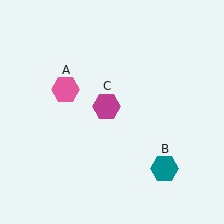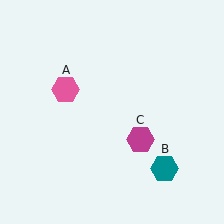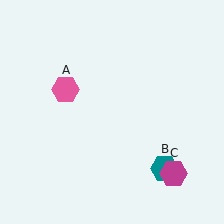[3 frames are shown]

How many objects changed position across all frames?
1 object changed position: magenta hexagon (object C).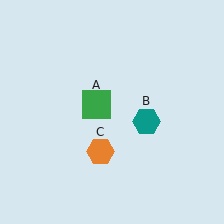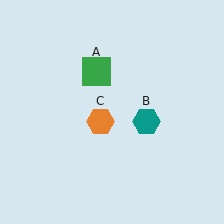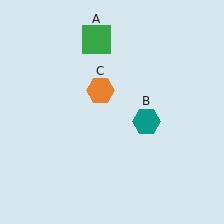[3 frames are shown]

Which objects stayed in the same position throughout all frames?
Teal hexagon (object B) remained stationary.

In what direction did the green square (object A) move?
The green square (object A) moved up.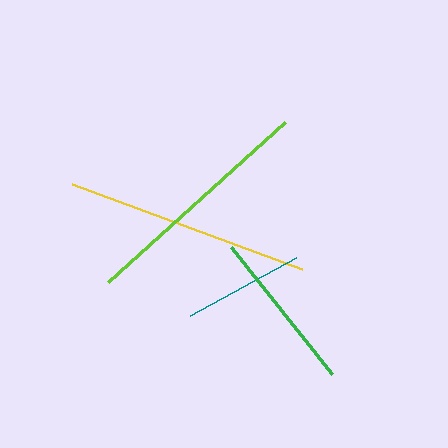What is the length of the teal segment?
The teal segment is approximately 121 pixels long.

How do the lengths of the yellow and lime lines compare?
The yellow and lime lines are approximately the same length.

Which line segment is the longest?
The yellow line is the longest at approximately 244 pixels.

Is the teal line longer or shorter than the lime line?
The lime line is longer than the teal line.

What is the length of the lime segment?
The lime segment is approximately 239 pixels long.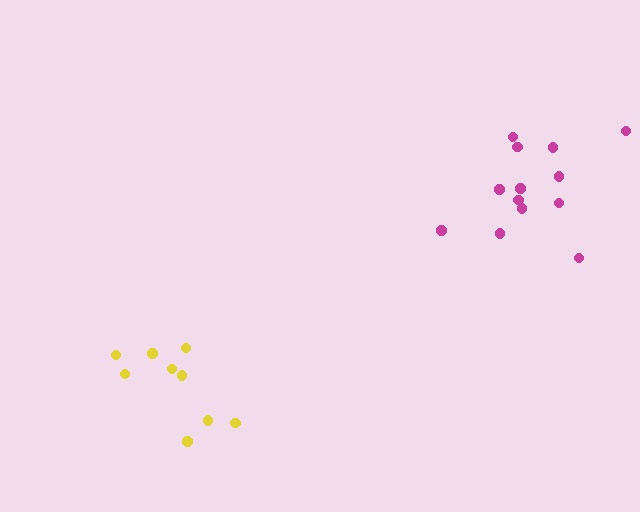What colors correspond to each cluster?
The clusters are colored: magenta, yellow.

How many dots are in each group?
Group 1: 13 dots, Group 2: 9 dots (22 total).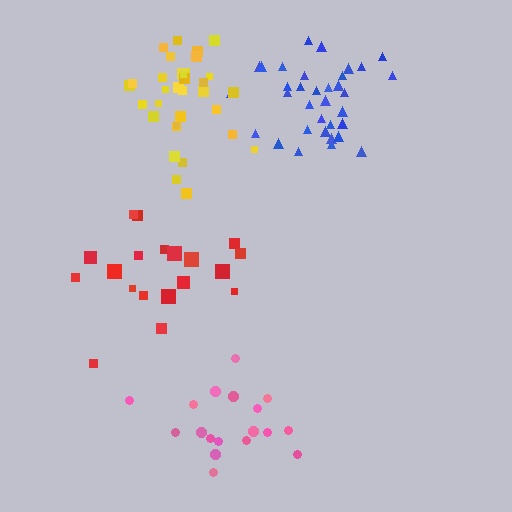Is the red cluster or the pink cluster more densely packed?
Red.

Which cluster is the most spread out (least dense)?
Pink.